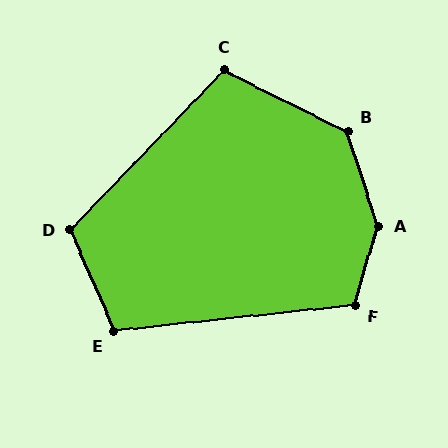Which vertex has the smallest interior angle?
E, at approximately 107 degrees.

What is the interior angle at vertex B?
Approximately 135 degrees (obtuse).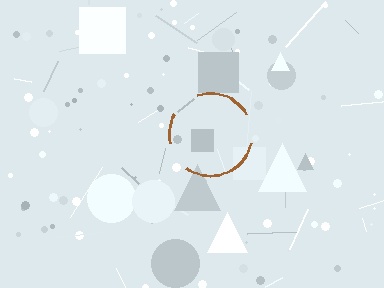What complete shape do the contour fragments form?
The contour fragments form a circle.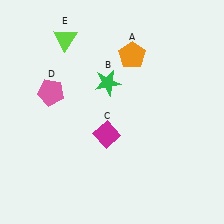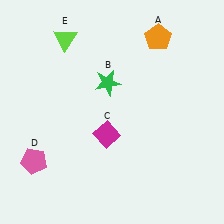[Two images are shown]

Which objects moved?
The objects that moved are: the orange pentagon (A), the pink pentagon (D).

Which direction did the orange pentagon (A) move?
The orange pentagon (A) moved right.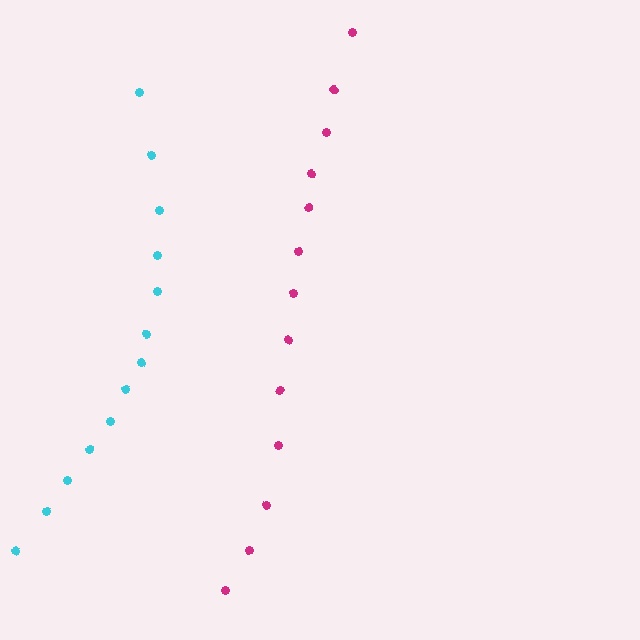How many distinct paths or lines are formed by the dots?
There are 2 distinct paths.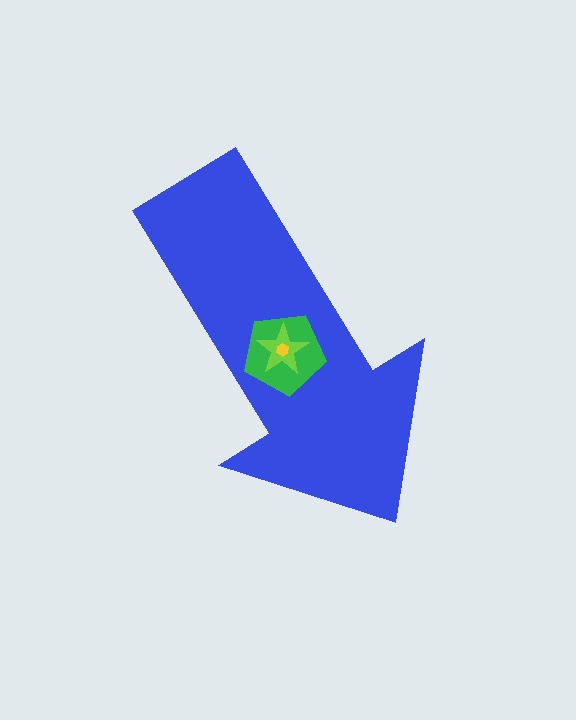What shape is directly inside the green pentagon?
The lime star.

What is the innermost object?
The yellow hexagon.